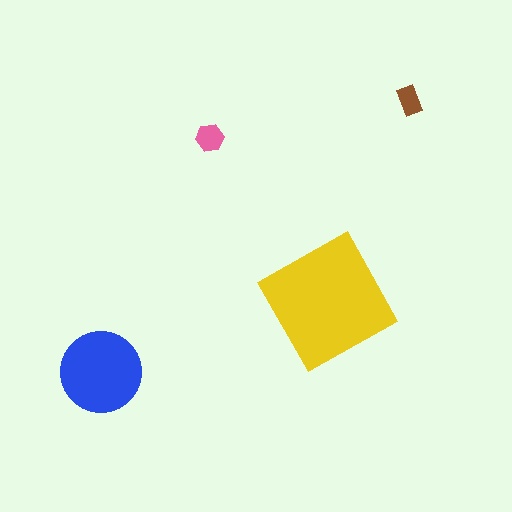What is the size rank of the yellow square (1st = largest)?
1st.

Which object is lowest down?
The blue circle is bottommost.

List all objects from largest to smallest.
The yellow square, the blue circle, the pink hexagon, the brown rectangle.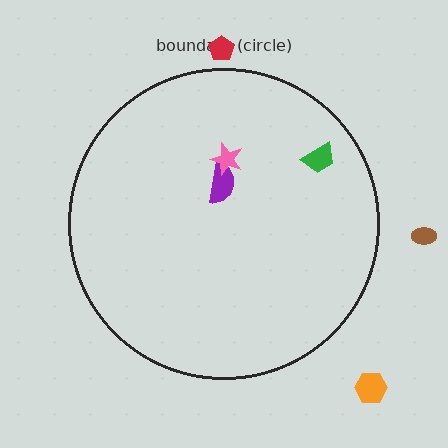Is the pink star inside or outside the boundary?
Inside.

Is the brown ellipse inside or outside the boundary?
Outside.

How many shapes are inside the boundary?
3 inside, 3 outside.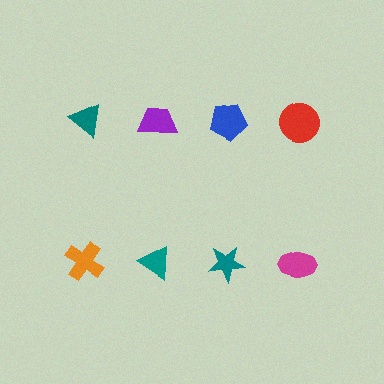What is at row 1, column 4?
A red circle.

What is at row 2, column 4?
A magenta ellipse.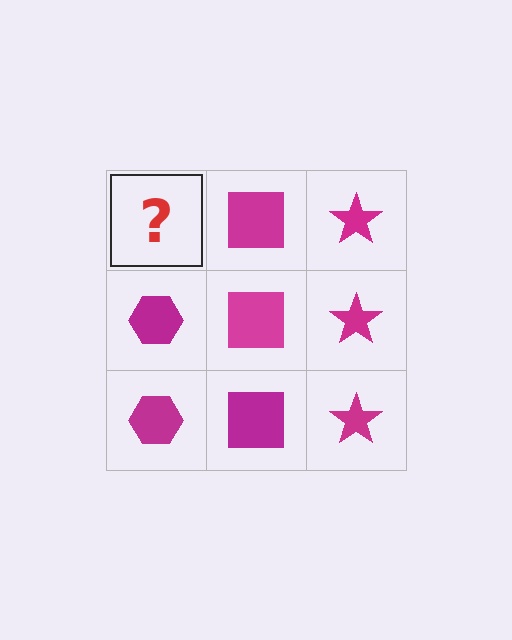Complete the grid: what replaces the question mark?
The question mark should be replaced with a magenta hexagon.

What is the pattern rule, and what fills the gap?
The rule is that each column has a consistent shape. The gap should be filled with a magenta hexagon.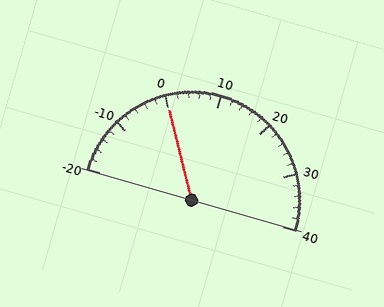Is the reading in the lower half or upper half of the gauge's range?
The reading is in the lower half of the range (-20 to 40).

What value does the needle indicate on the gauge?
The needle indicates approximately 0.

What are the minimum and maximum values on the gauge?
The gauge ranges from -20 to 40.